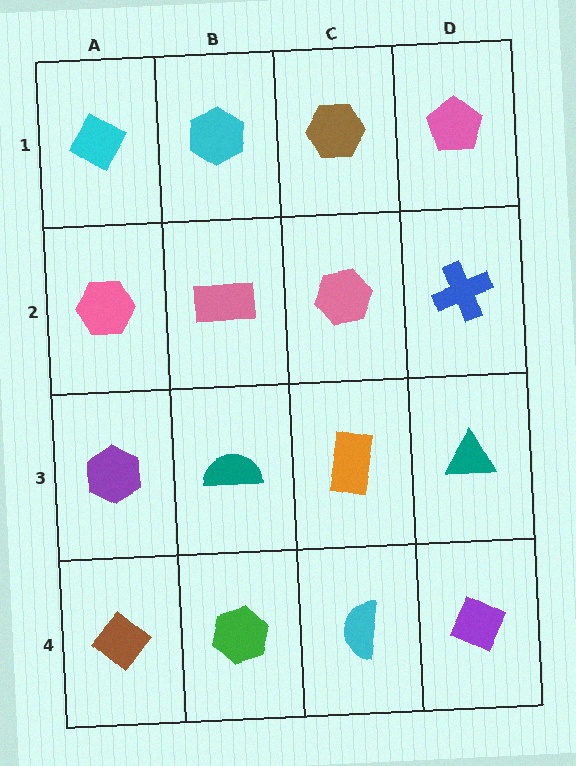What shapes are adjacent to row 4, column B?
A teal semicircle (row 3, column B), a brown diamond (row 4, column A), a cyan semicircle (row 4, column C).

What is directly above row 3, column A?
A pink hexagon.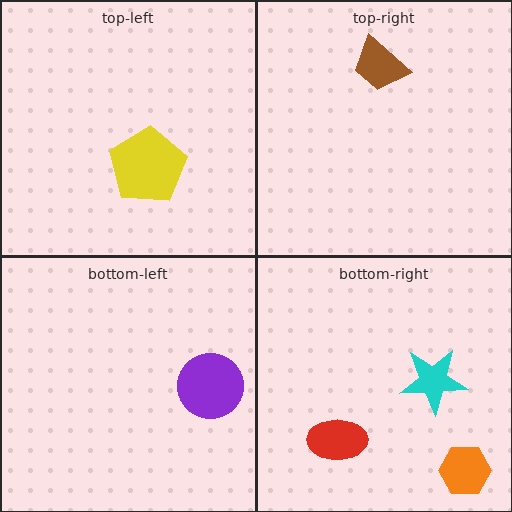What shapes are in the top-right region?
The brown trapezoid.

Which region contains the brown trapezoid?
The top-right region.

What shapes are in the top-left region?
The yellow pentagon.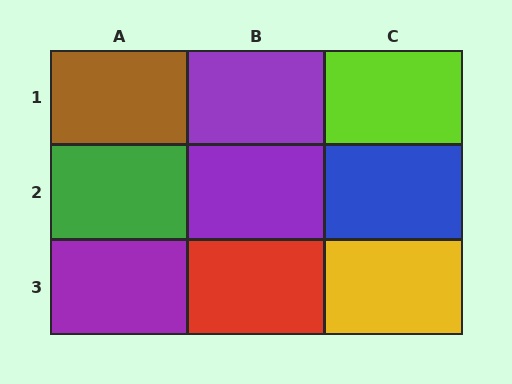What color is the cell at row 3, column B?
Red.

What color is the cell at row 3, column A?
Purple.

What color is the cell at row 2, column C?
Blue.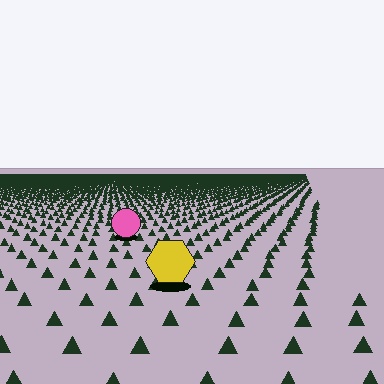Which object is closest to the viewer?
The yellow hexagon is closest. The texture marks near it are larger and more spread out.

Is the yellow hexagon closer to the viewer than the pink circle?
Yes. The yellow hexagon is closer — you can tell from the texture gradient: the ground texture is coarser near it.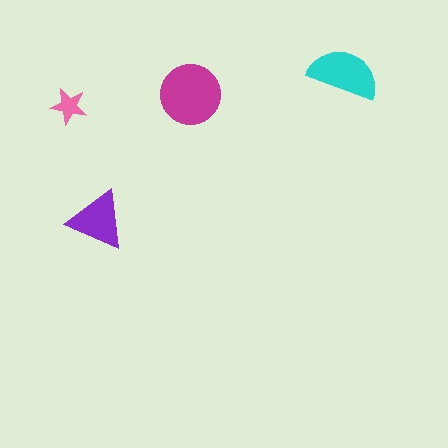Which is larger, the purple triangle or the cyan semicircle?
The cyan semicircle.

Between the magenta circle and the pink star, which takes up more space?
The magenta circle.